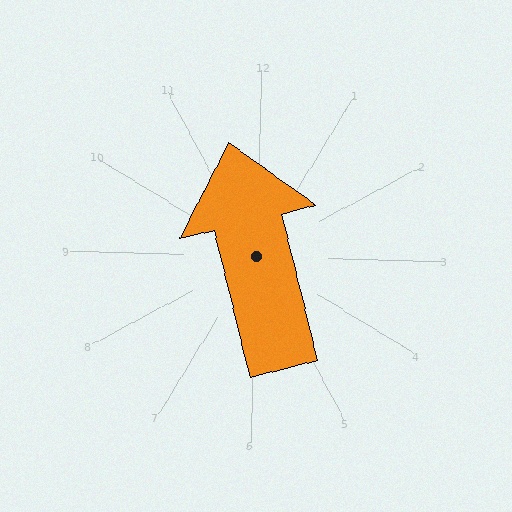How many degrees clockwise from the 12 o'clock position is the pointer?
Approximately 345 degrees.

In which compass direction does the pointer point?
North.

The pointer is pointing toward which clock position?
Roughly 11 o'clock.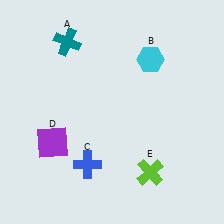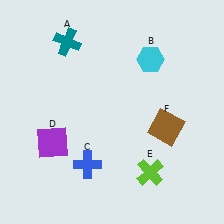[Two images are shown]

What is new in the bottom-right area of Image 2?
A brown square (F) was added in the bottom-right area of Image 2.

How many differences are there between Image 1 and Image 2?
There is 1 difference between the two images.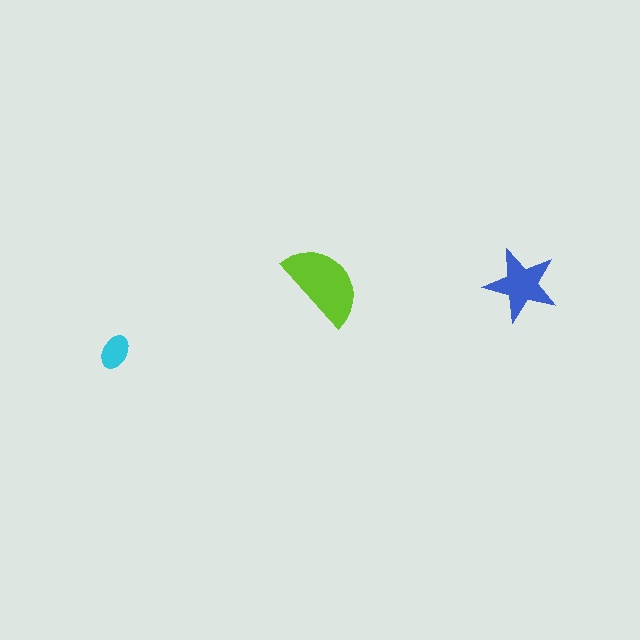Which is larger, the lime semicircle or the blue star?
The lime semicircle.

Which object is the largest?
The lime semicircle.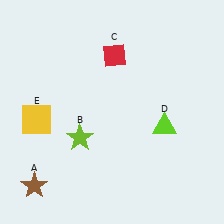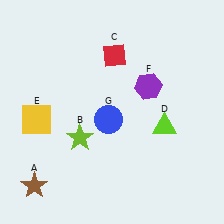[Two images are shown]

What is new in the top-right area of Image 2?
A purple hexagon (F) was added in the top-right area of Image 2.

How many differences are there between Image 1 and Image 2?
There are 2 differences between the two images.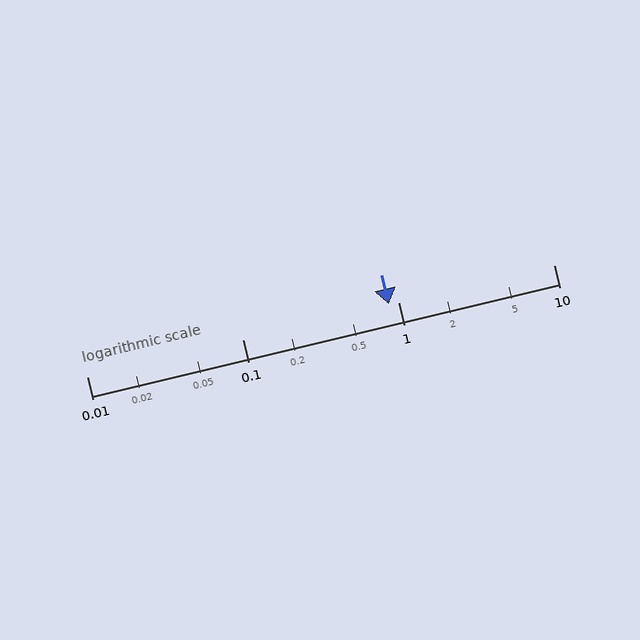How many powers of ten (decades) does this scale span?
The scale spans 3 decades, from 0.01 to 10.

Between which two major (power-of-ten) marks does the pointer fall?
The pointer is between 0.1 and 1.